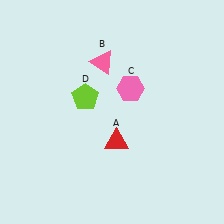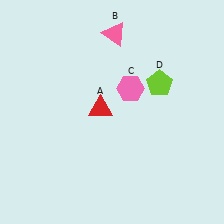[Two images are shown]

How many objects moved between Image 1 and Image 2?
3 objects moved between the two images.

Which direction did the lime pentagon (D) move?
The lime pentagon (D) moved right.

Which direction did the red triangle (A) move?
The red triangle (A) moved up.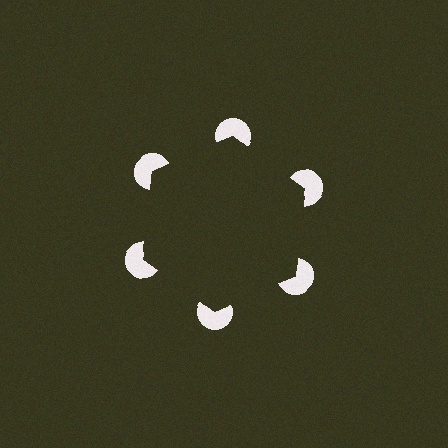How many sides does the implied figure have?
6 sides.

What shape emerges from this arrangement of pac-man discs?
An illusory hexagon — its edges are inferred from the aligned wedge cuts in the pac-man discs, not physically drawn.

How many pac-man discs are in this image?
There are 6 — one at each vertex of the illusory hexagon.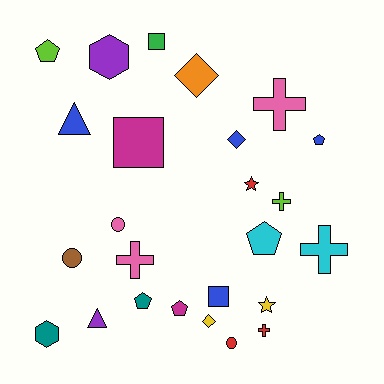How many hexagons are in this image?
There are 2 hexagons.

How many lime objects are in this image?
There are 2 lime objects.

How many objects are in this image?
There are 25 objects.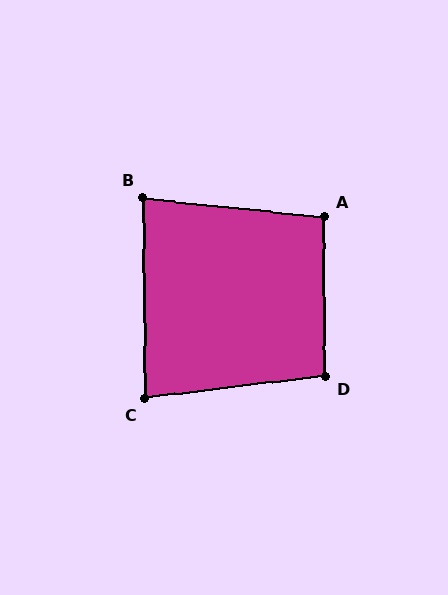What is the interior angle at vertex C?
Approximately 84 degrees (acute).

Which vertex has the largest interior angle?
D, at approximately 97 degrees.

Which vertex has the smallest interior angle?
B, at approximately 83 degrees.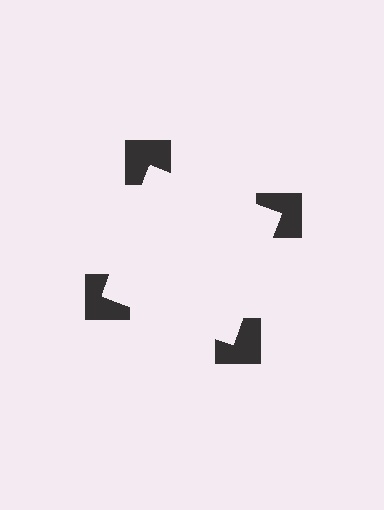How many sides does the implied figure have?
4 sides.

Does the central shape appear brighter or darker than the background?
It typically appears slightly brighter than the background, even though no actual brightness change is drawn.